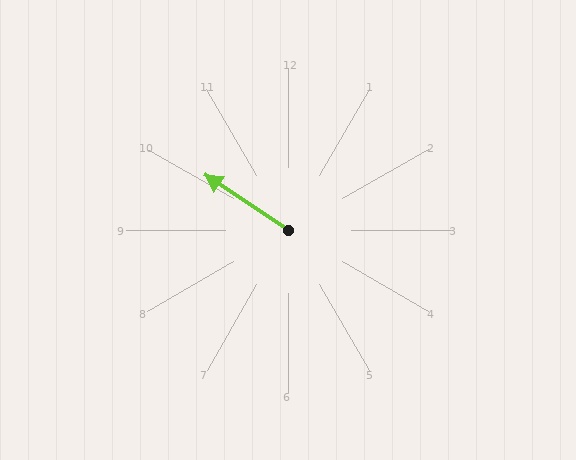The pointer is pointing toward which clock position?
Roughly 10 o'clock.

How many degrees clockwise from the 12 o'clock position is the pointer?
Approximately 304 degrees.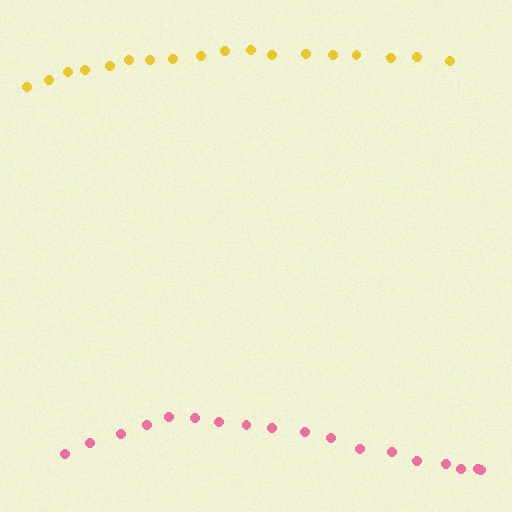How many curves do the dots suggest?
There are 2 distinct paths.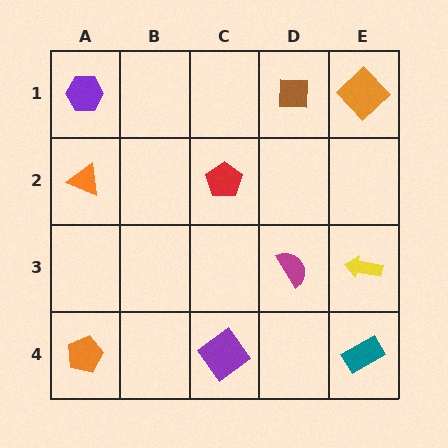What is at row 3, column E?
A yellow arrow.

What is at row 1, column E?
An orange diamond.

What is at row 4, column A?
An orange pentagon.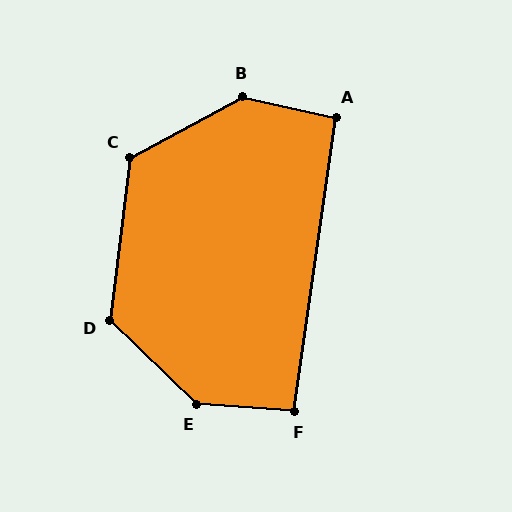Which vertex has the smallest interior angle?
F, at approximately 94 degrees.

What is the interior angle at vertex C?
Approximately 126 degrees (obtuse).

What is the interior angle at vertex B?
Approximately 139 degrees (obtuse).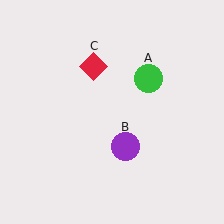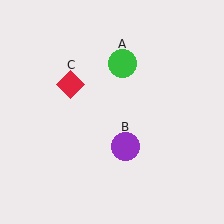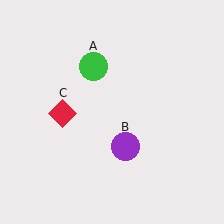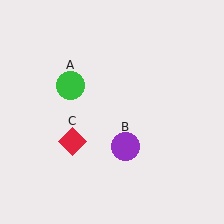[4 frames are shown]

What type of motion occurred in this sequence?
The green circle (object A), red diamond (object C) rotated counterclockwise around the center of the scene.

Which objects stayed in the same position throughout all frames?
Purple circle (object B) remained stationary.